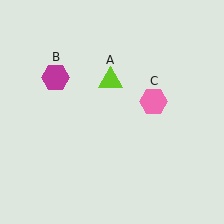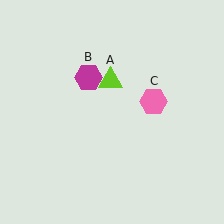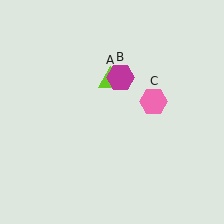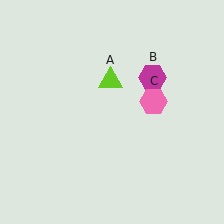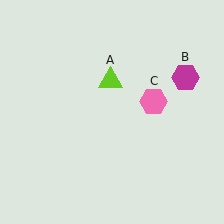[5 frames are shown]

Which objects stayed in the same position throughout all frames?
Lime triangle (object A) and pink hexagon (object C) remained stationary.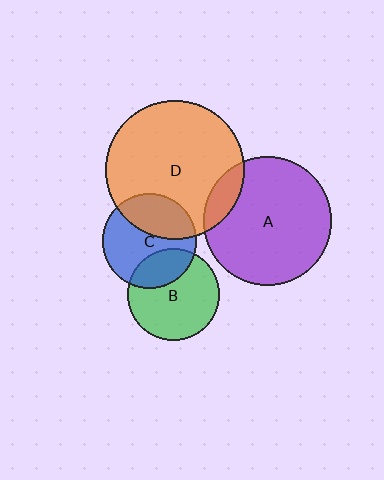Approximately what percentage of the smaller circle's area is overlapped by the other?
Approximately 25%.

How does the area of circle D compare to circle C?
Approximately 2.2 times.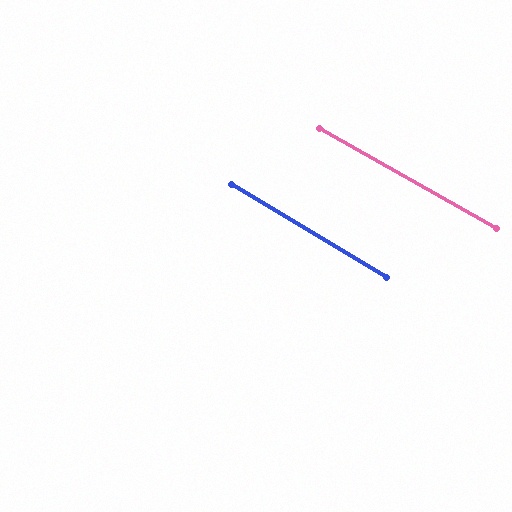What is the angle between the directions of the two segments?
Approximately 2 degrees.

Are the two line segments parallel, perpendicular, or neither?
Parallel — their directions differ by only 1.9°.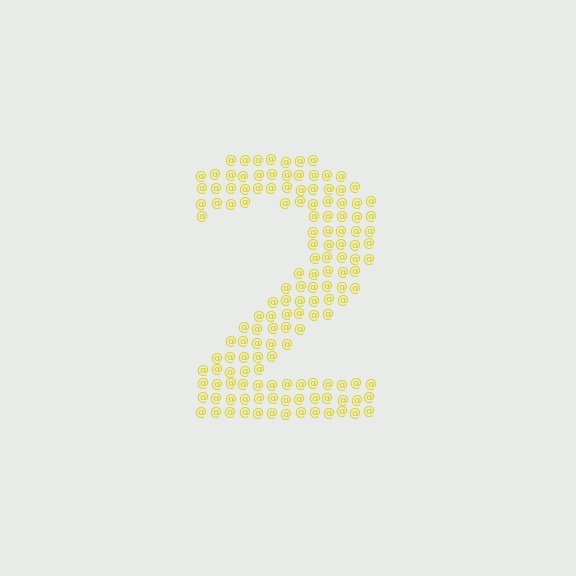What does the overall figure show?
The overall figure shows the digit 2.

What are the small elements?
The small elements are at signs.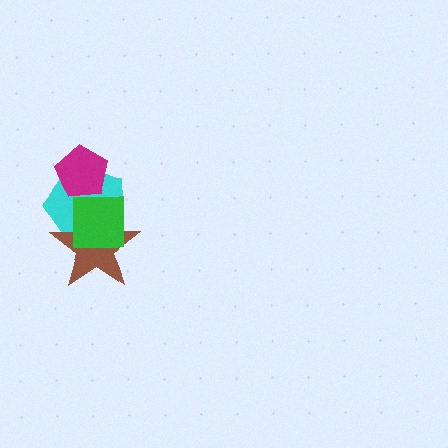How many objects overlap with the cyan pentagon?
3 objects overlap with the cyan pentagon.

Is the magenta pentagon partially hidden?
Yes, it is partially covered by another shape.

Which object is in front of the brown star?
The green square is in front of the brown star.